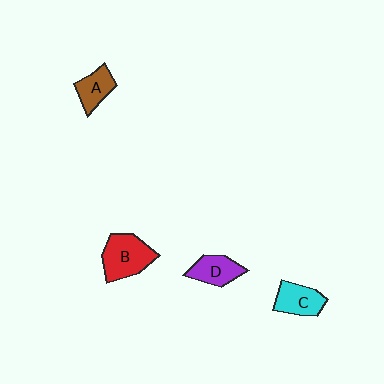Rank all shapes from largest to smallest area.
From largest to smallest: B (red), C (cyan), D (purple), A (brown).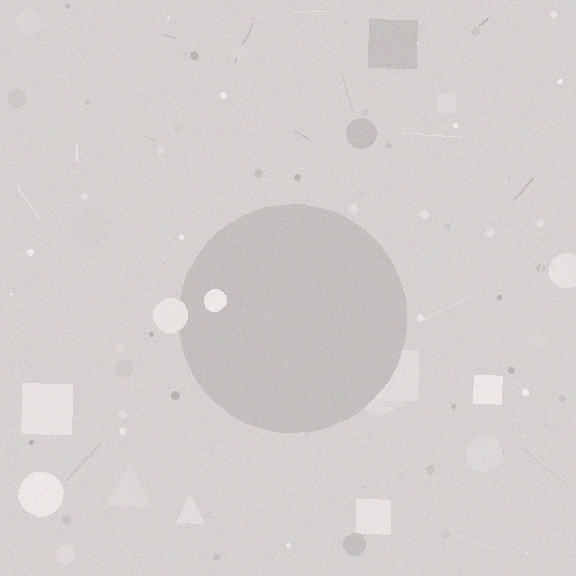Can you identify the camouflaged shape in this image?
The camouflaged shape is a circle.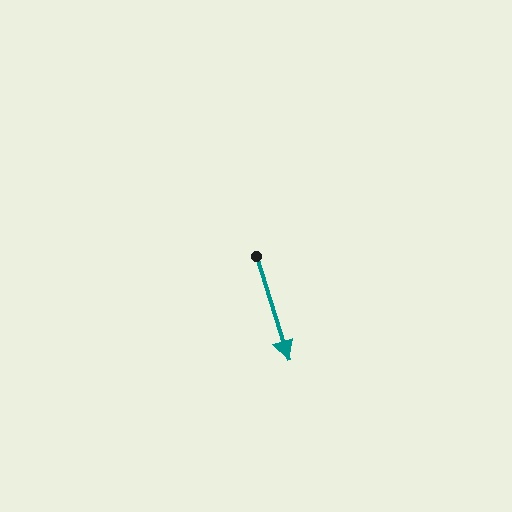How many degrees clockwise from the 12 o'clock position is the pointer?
Approximately 163 degrees.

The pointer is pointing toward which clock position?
Roughly 5 o'clock.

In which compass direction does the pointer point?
South.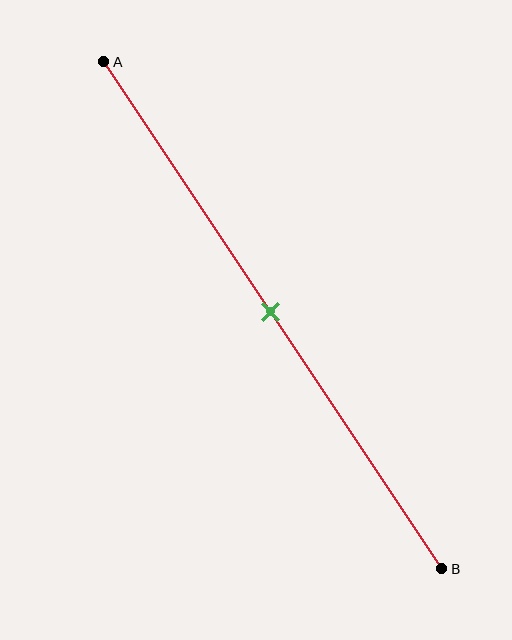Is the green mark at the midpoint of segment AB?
Yes, the mark is approximately at the midpoint.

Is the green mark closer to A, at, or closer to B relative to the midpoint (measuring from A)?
The green mark is approximately at the midpoint of segment AB.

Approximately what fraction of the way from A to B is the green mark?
The green mark is approximately 50% of the way from A to B.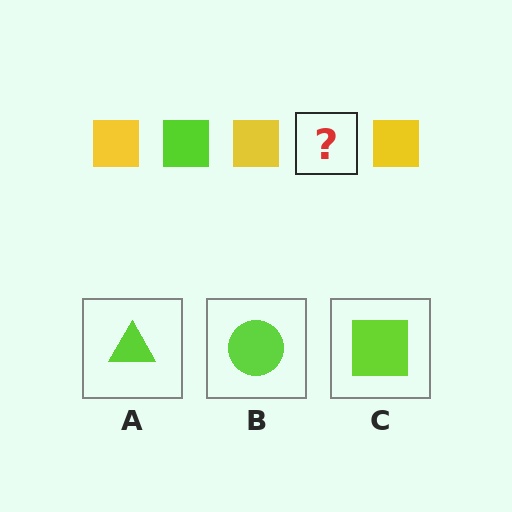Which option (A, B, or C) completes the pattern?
C.